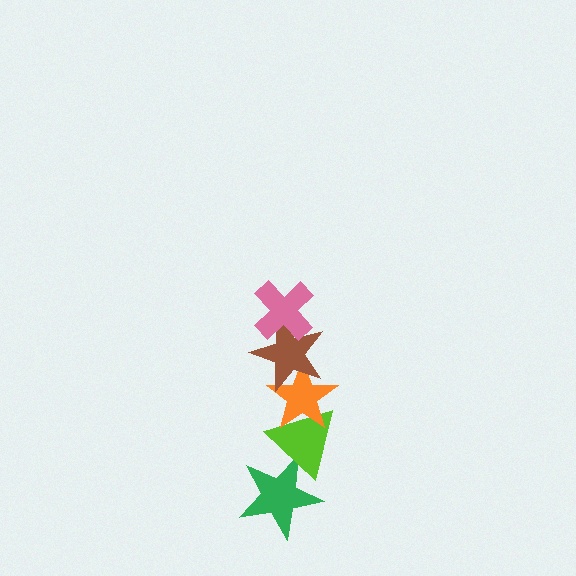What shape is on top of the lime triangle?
The orange star is on top of the lime triangle.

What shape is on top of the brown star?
The pink cross is on top of the brown star.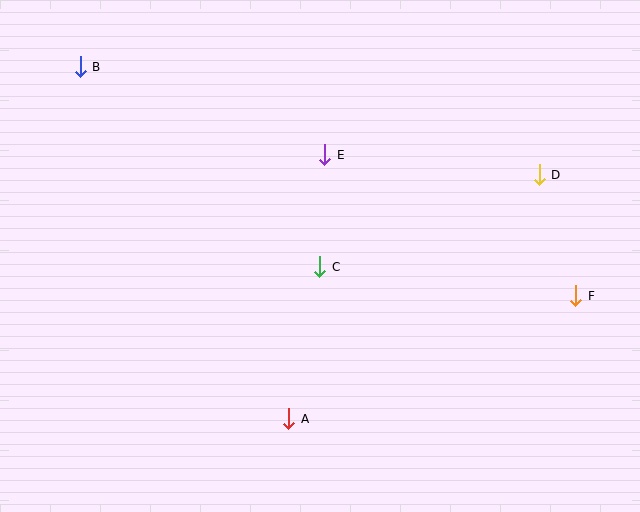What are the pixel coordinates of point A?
Point A is at (289, 419).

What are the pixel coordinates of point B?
Point B is at (80, 67).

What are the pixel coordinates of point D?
Point D is at (539, 175).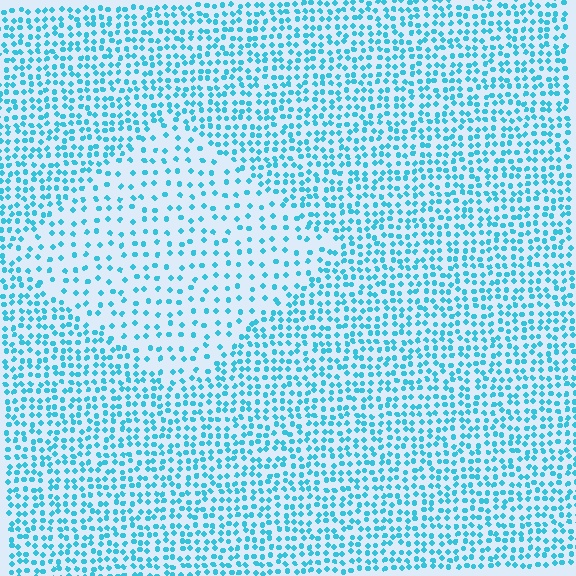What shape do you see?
I see a diamond.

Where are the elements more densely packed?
The elements are more densely packed outside the diamond boundary.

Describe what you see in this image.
The image contains small cyan elements arranged at two different densities. A diamond-shaped region is visible where the elements are less densely packed than the surrounding area.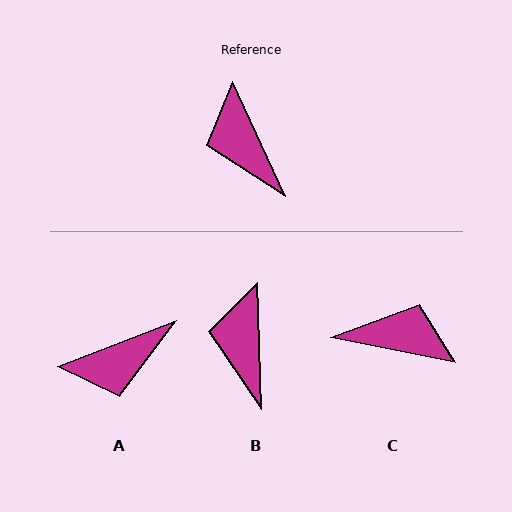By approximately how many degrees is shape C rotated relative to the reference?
Approximately 126 degrees clockwise.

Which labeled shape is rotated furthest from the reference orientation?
C, about 126 degrees away.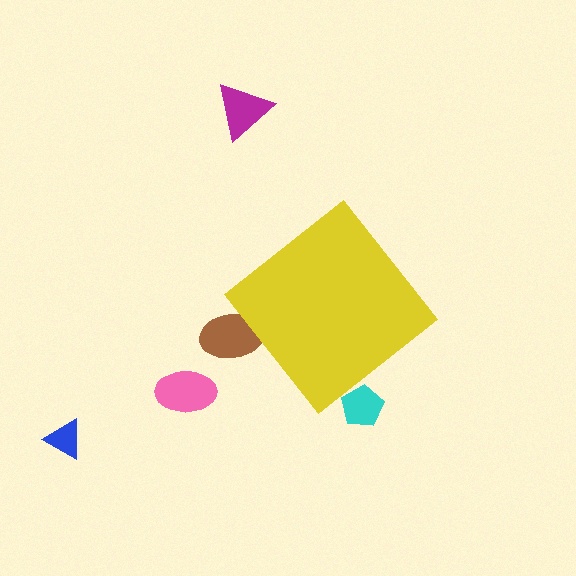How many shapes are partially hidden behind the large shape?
2 shapes are partially hidden.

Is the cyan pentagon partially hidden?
Yes, the cyan pentagon is partially hidden behind the yellow diamond.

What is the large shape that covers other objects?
A yellow diamond.